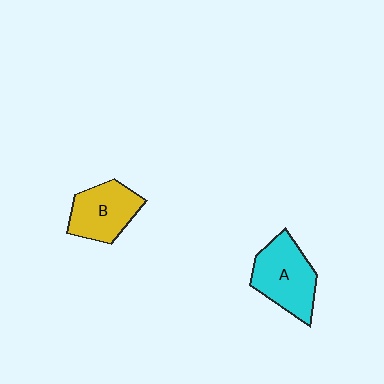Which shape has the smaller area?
Shape B (yellow).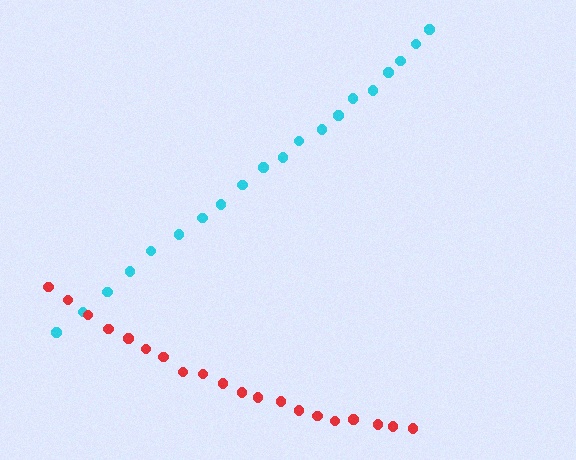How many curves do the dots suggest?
There are 2 distinct paths.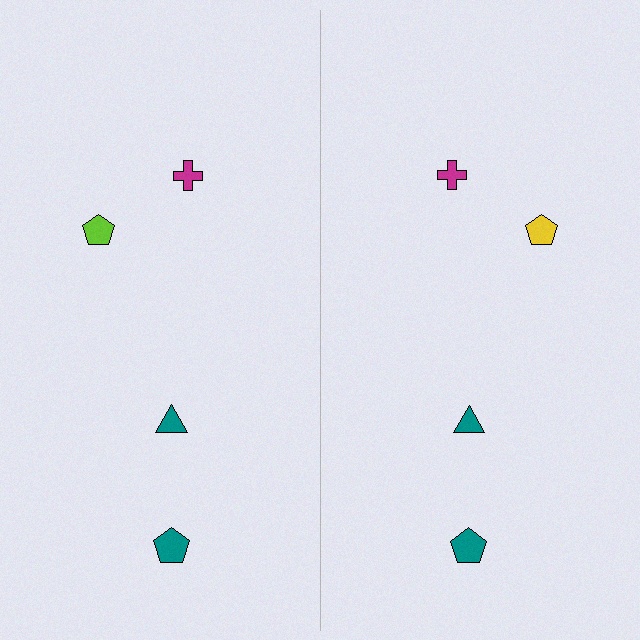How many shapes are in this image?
There are 8 shapes in this image.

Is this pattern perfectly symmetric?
No, the pattern is not perfectly symmetric. The yellow pentagon on the right side breaks the symmetry — its mirror counterpart is lime.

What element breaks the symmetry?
The yellow pentagon on the right side breaks the symmetry — its mirror counterpart is lime.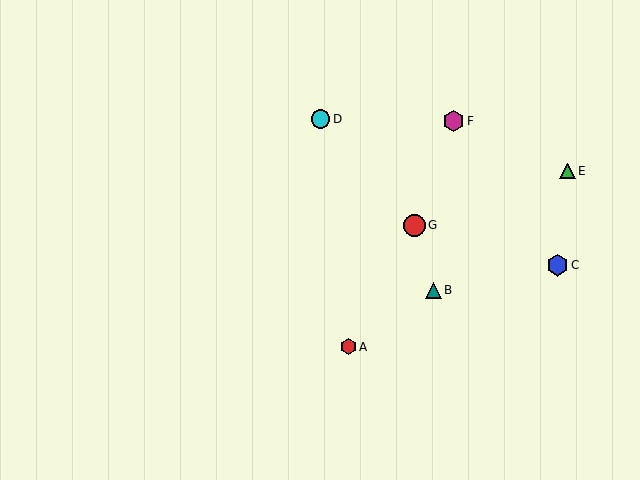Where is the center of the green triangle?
The center of the green triangle is at (568, 171).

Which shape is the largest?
The red circle (labeled G) is the largest.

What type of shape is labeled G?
Shape G is a red circle.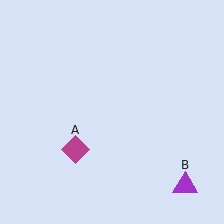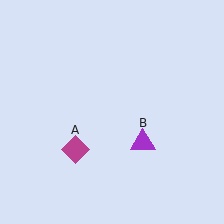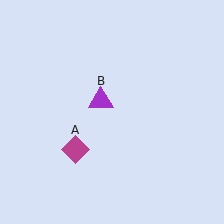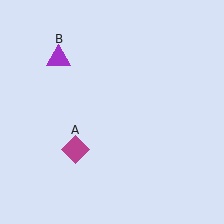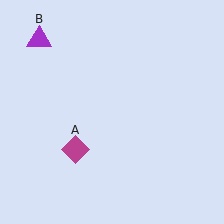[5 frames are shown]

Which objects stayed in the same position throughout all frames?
Magenta diamond (object A) remained stationary.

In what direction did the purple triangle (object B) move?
The purple triangle (object B) moved up and to the left.